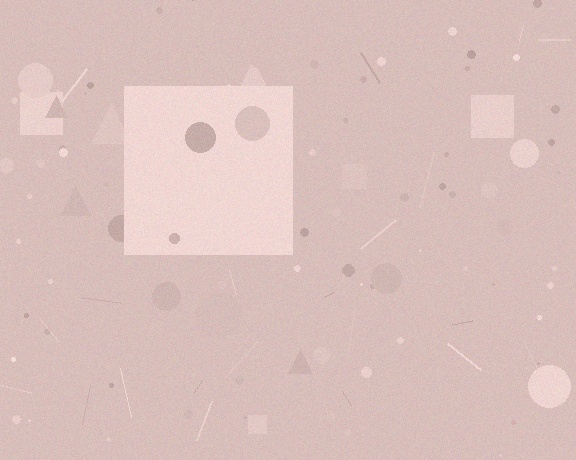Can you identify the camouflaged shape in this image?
The camouflaged shape is a square.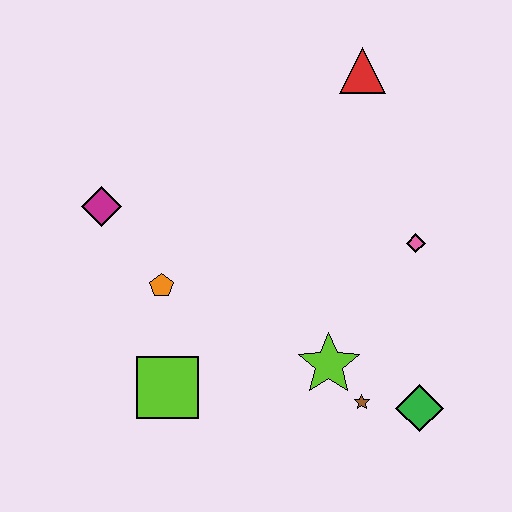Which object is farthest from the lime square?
The red triangle is farthest from the lime square.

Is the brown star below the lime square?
Yes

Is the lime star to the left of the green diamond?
Yes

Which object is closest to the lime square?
The orange pentagon is closest to the lime square.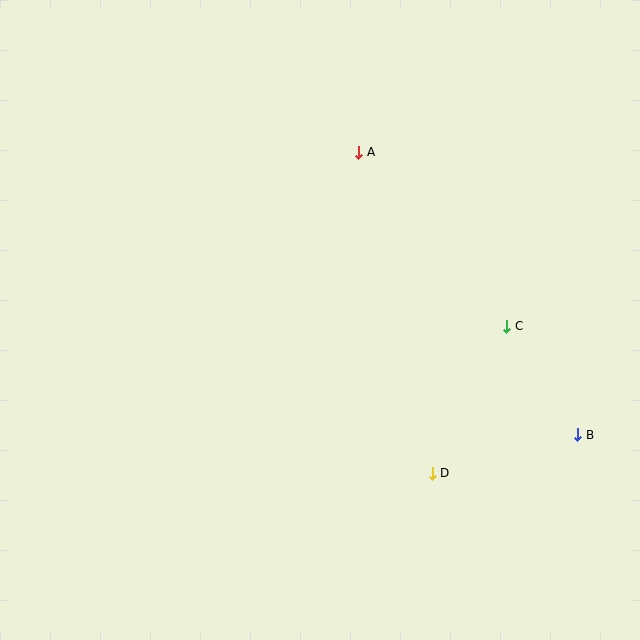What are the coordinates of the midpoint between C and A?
The midpoint between C and A is at (433, 239).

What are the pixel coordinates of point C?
Point C is at (507, 326).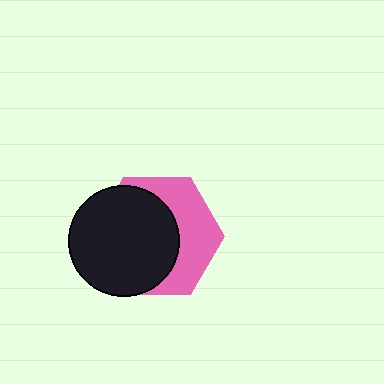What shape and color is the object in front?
The object in front is a black circle.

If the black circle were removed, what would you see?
You would see the complete pink hexagon.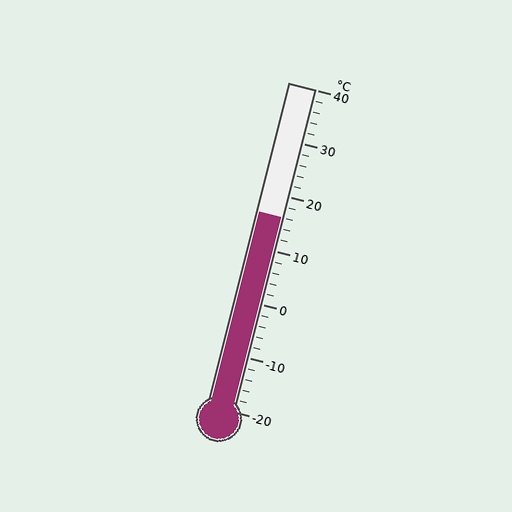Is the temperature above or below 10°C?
The temperature is above 10°C.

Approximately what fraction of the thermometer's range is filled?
The thermometer is filled to approximately 60% of its range.